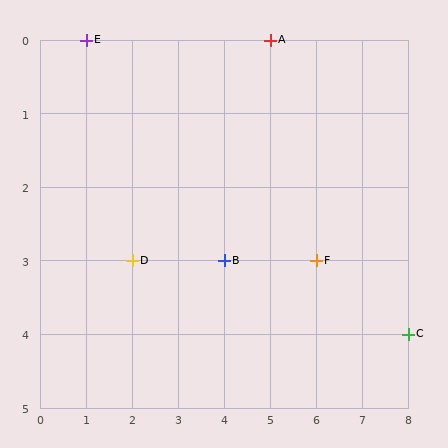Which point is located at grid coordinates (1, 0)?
Point E is at (1, 0).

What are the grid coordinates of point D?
Point D is at grid coordinates (2, 3).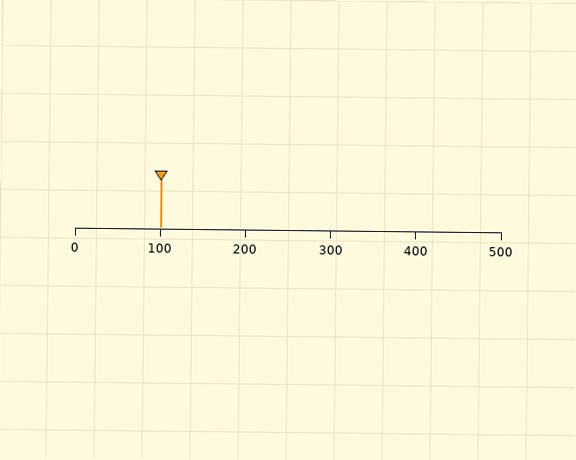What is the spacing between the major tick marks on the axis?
The major ticks are spaced 100 apart.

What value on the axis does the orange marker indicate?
The marker indicates approximately 100.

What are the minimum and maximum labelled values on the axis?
The axis runs from 0 to 500.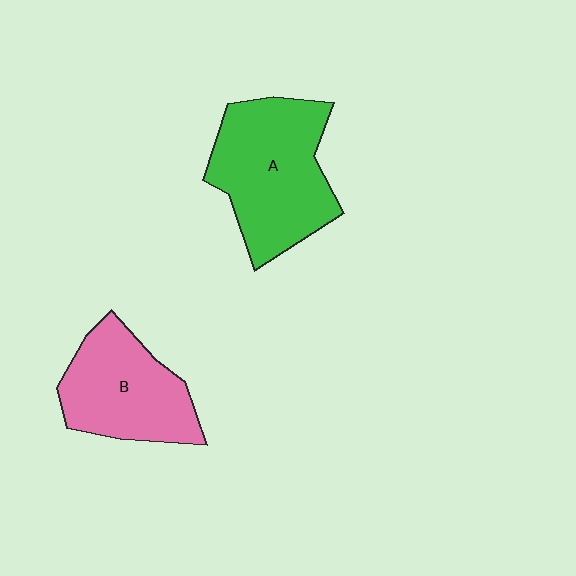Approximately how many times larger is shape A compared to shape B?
Approximately 1.3 times.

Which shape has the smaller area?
Shape B (pink).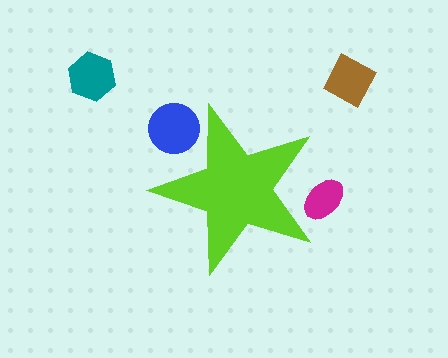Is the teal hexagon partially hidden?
No, the teal hexagon is fully visible.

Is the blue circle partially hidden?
Yes, the blue circle is partially hidden behind the lime star.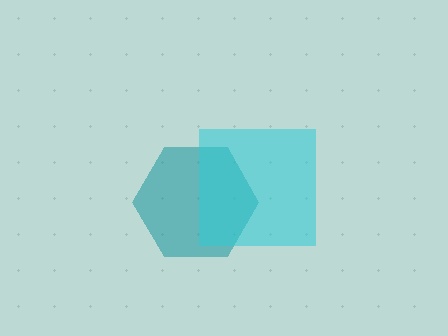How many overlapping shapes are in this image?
There are 2 overlapping shapes in the image.